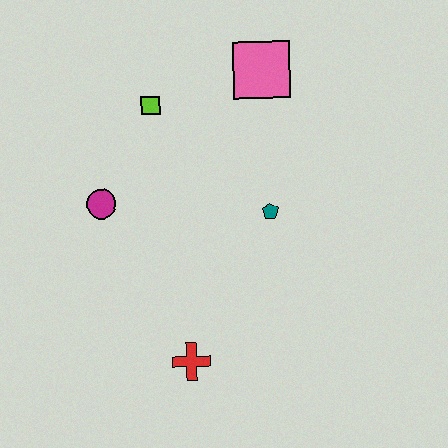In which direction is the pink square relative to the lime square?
The pink square is to the right of the lime square.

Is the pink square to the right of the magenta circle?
Yes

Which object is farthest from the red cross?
The pink square is farthest from the red cross.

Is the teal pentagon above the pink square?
No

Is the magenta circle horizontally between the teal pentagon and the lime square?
No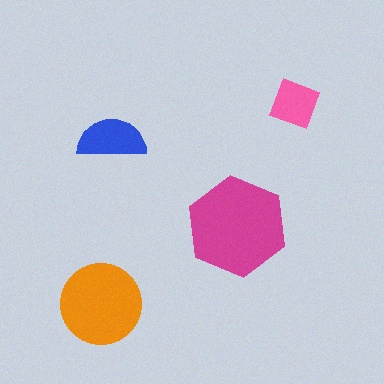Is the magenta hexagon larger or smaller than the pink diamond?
Larger.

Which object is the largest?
The magenta hexagon.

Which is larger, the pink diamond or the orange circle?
The orange circle.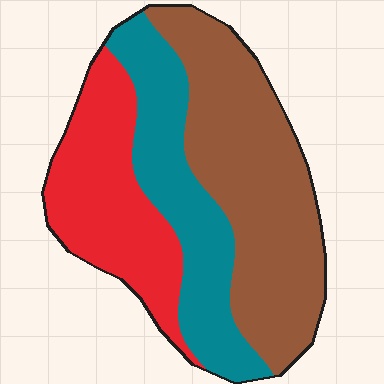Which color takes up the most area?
Brown, at roughly 45%.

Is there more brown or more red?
Brown.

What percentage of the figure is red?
Red takes up between a quarter and a half of the figure.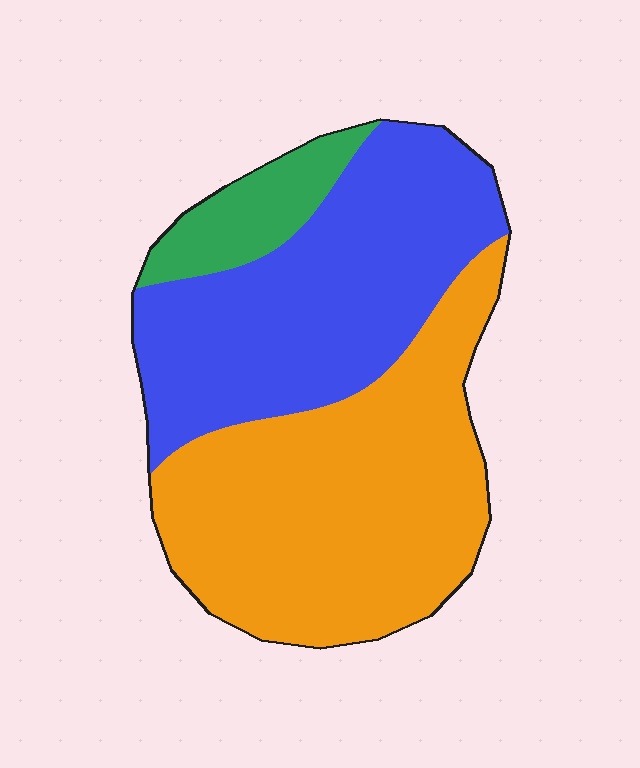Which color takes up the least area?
Green, at roughly 10%.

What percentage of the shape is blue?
Blue covers roughly 40% of the shape.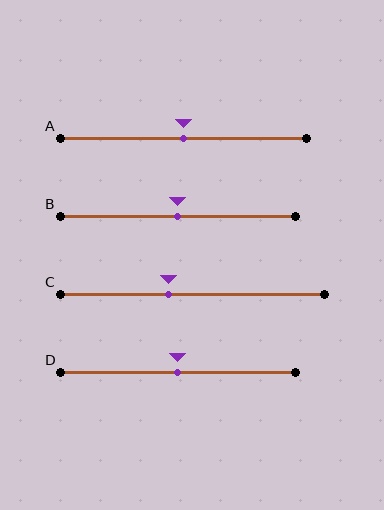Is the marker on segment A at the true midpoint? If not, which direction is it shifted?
Yes, the marker on segment A is at the true midpoint.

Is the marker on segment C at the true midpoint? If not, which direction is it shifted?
No, the marker on segment C is shifted to the left by about 9% of the segment length.